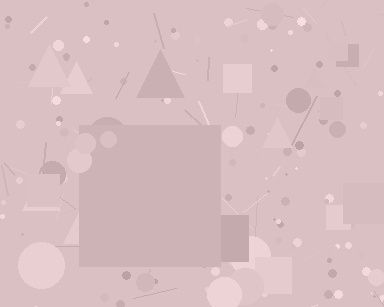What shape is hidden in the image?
A square is hidden in the image.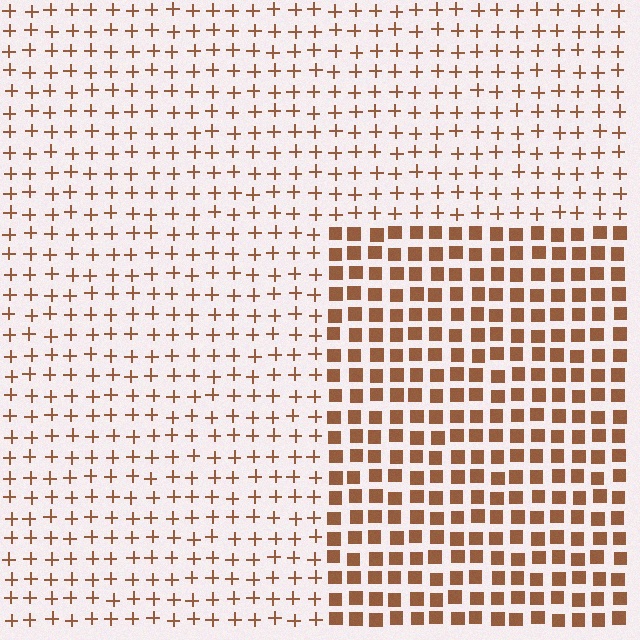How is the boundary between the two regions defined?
The boundary is defined by a change in element shape: squares inside vs. plus signs outside. All elements share the same color and spacing.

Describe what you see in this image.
The image is filled with small brown elements arranged in a uniform grid. A rectangle-shaped region contains squares, while the surrounding area contains plus signs. The boundary is defined purely by the change in element shape.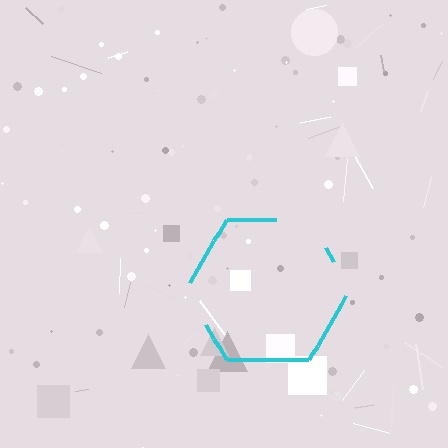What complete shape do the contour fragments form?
The contour fragments form a hexagon.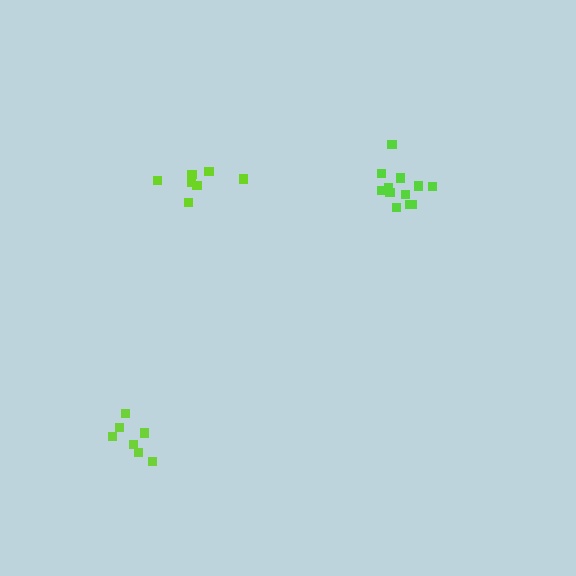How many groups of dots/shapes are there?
There are 3 groups.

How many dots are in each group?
Group 1: 7 dots, Group 2: 12 dots, Group 3: 7 dots (26 total).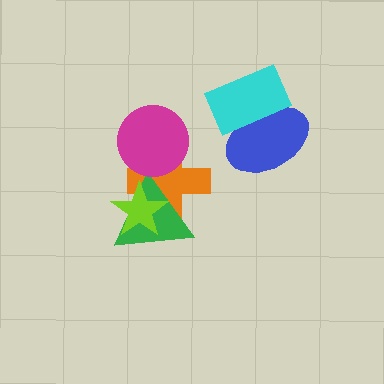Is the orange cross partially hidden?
Yes, it is partially covered by another shape.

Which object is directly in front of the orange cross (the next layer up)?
The green triangle is directly in front of the orange cross.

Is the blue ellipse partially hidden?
Yes, it is partially covered by another shape.